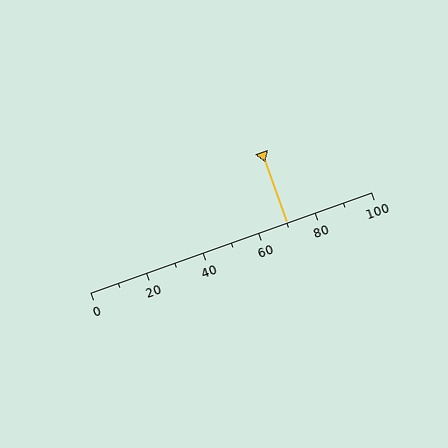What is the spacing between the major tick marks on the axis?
The major ticks are spaced 20 apart.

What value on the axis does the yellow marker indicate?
The marker indicates approximately 70.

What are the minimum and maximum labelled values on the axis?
The axis runs from 0 to 100.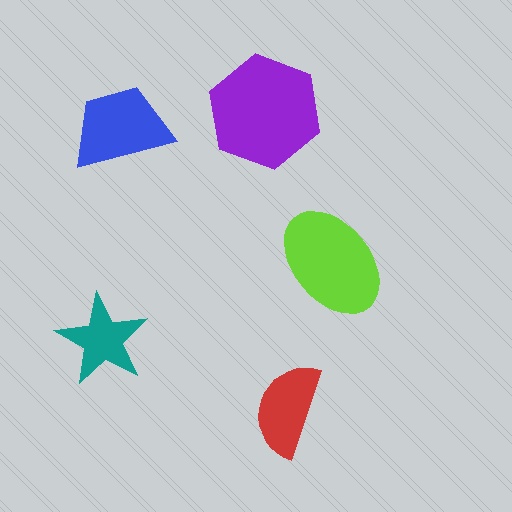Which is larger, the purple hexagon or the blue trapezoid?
The purple hexagon.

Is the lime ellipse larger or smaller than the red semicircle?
Larger.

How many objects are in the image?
There are 5 objects in the image.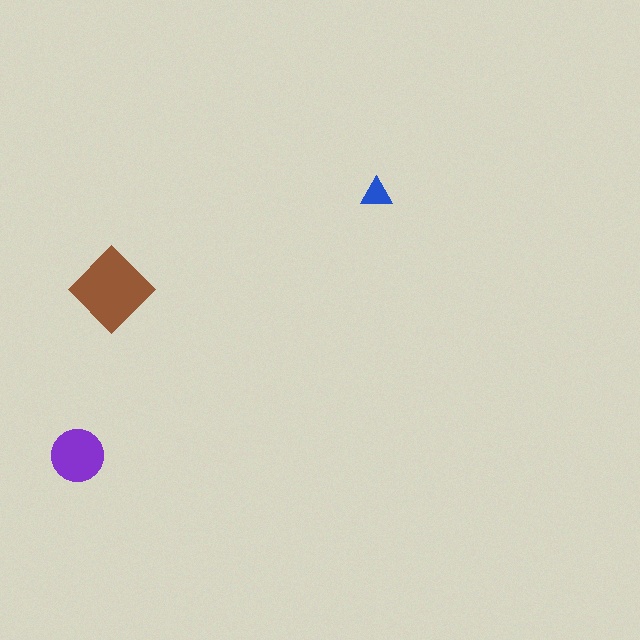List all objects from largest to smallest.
The brown diamond, the purple circle, the blue triangle.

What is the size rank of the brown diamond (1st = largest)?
1st.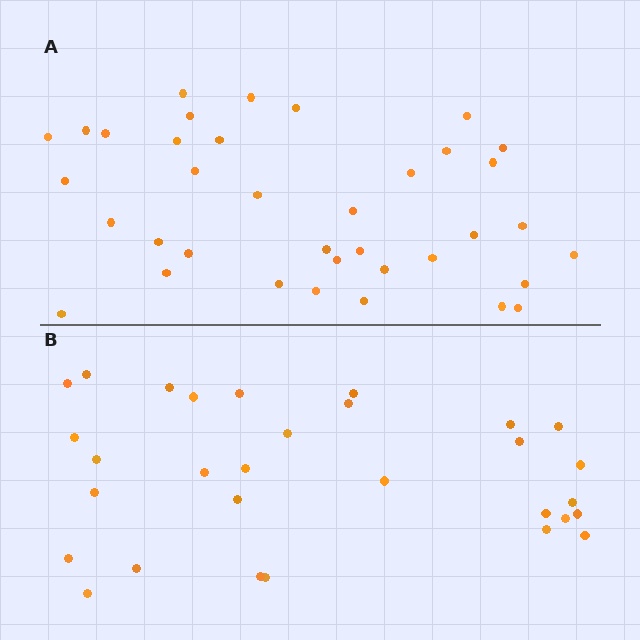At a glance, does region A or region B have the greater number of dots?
Region A (the top region) has more dots.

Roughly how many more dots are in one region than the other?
Region A has roughly 8 or so more dots than region B.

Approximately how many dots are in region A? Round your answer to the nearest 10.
About 40 dots. (The exact count is 37, which rounds to 40.)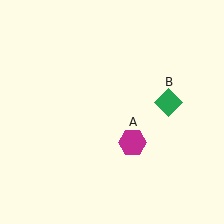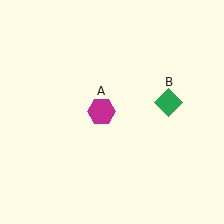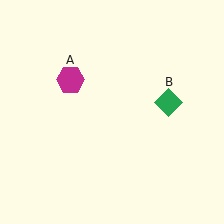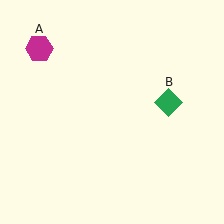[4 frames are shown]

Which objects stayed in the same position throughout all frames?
Green diamond (object B) remained stationary.